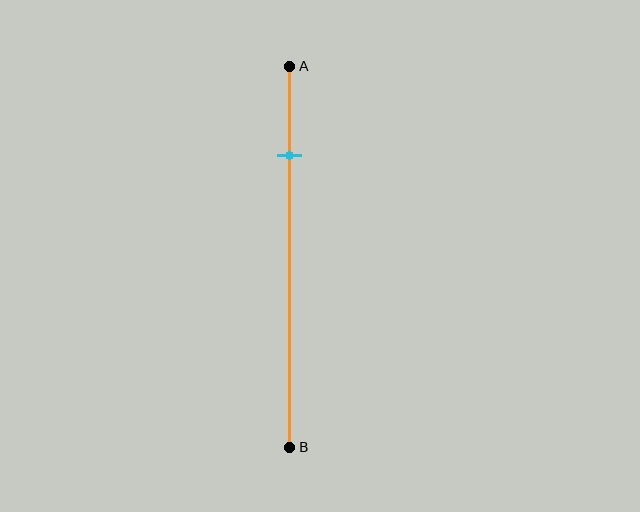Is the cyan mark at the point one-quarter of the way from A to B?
Yes, the mark is approximately at the one-quarter point.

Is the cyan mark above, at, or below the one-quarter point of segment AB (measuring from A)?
The cyan mark is approximately at the one-quarter point of segment AB.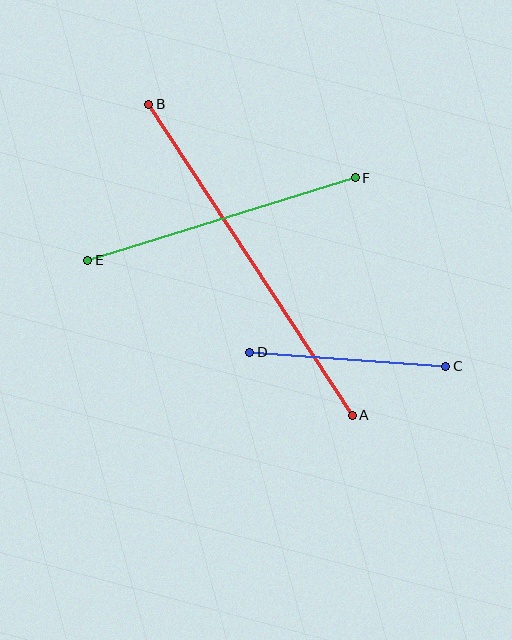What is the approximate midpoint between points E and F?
The midpoint is at approximately (222, 219) pixels.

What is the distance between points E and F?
The distance is approximately 280 pixels.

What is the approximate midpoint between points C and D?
The midpoint is at approximately (348, 359) pixels.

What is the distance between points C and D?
The distance is approximately 197 pixels.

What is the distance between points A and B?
The distance is approximately 371 pixels.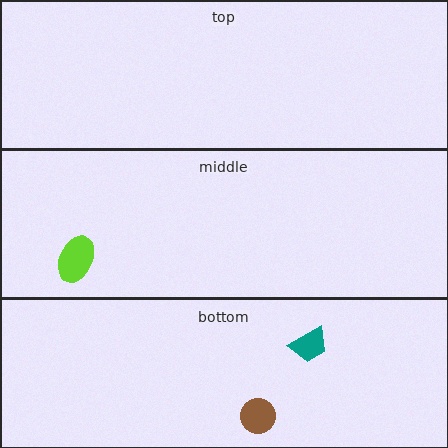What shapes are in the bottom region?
The brown circle, the teal trapezoid.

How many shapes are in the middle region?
1.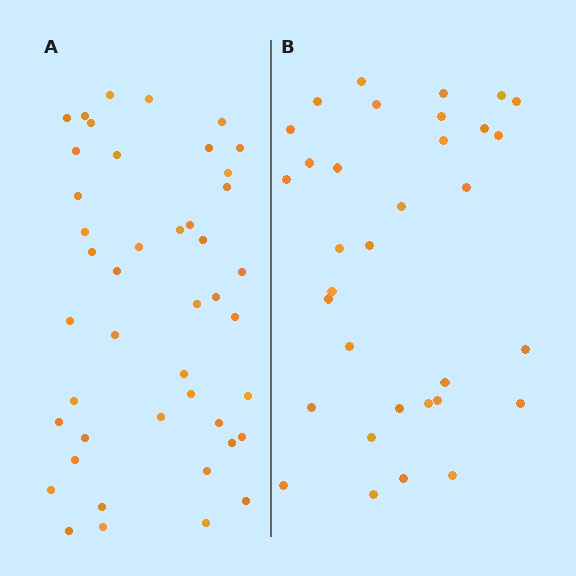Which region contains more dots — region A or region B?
Region A (the left region) has more dots.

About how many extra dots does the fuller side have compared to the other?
Region A has roughly 12 or so more dots than region B.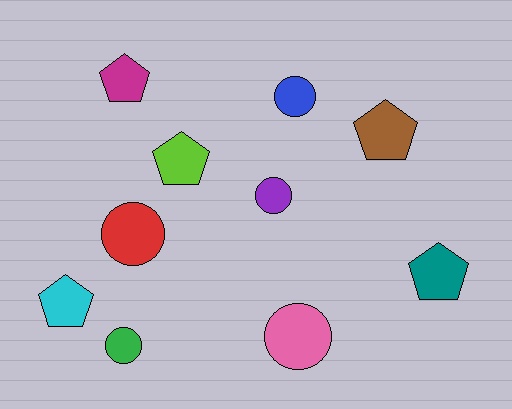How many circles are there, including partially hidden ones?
There are 5 circles.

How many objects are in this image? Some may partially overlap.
There are 10 objects.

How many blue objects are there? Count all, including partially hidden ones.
There is 1 blue object.